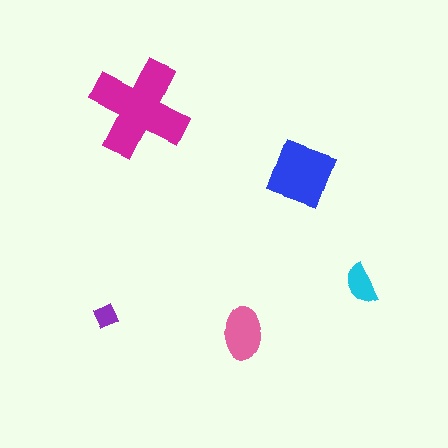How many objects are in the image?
There are 5 objects in the image.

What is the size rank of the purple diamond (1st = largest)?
5th.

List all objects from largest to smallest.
The magenta cross, the blue square, the pink ellipse, the cyan semicircle, the purple diamond.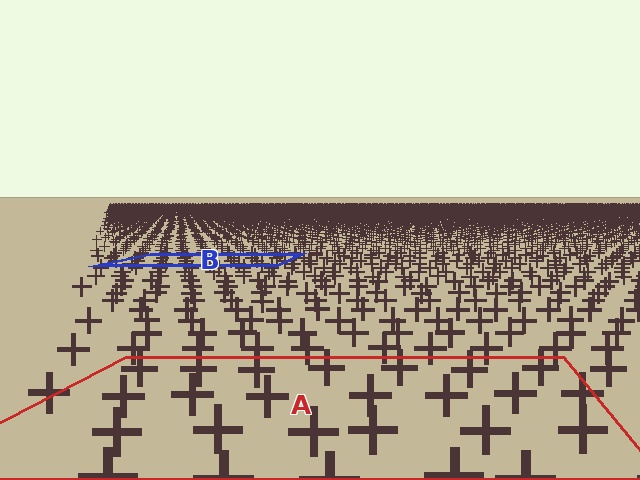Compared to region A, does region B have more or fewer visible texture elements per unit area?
Region B has more texture elements per unit area — they are packed more densely because it is farther away.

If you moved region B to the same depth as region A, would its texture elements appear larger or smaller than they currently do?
They would appear larger. At a closer depth, the same texture elements are projected at a bigger on-screen size.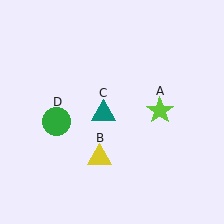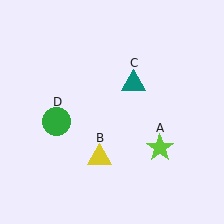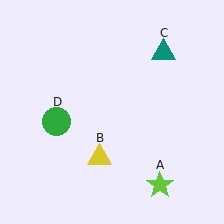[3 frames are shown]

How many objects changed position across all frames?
2 objects changed position: lime star (object A), teal triangle (object C).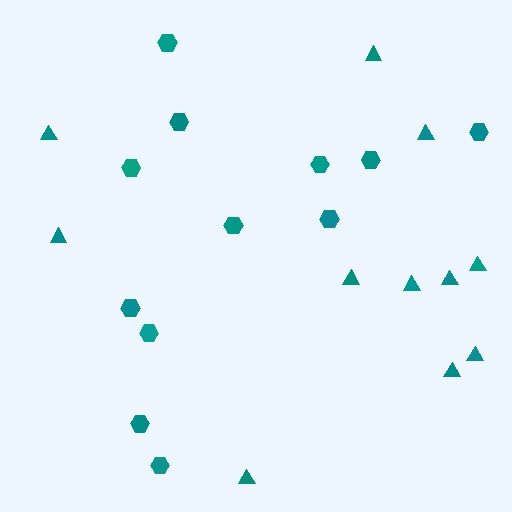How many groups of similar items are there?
There are 2 groups: one group of triangles (11) and one group of hexagons (12).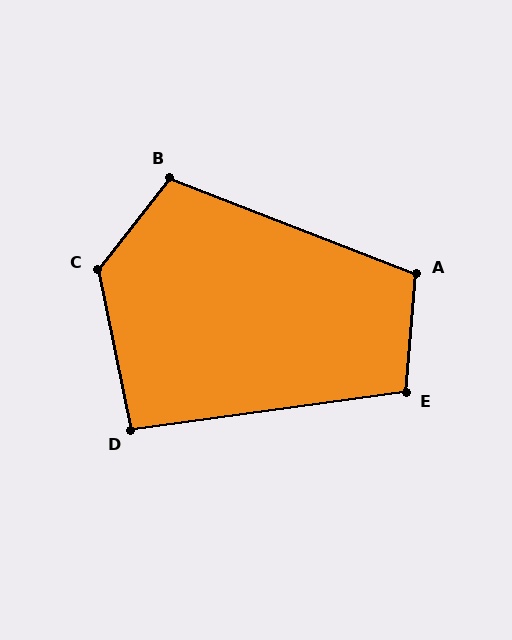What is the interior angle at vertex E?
Approximately 103 degrees (obtuse).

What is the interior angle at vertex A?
Approximately 106 degrees (obtuse).